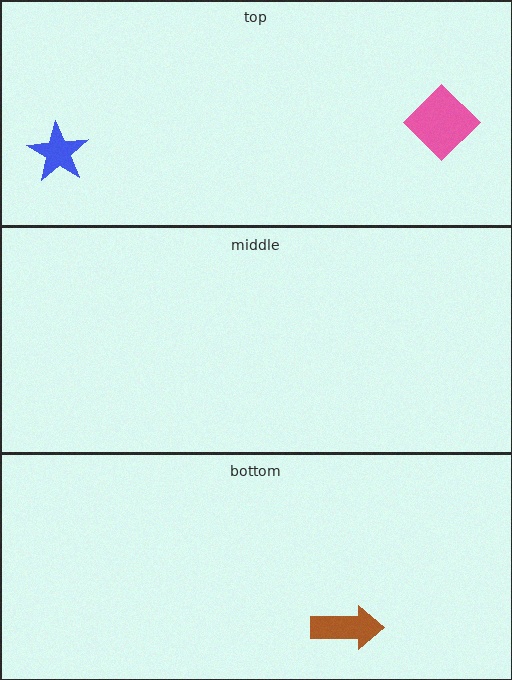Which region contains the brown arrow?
The bottom region.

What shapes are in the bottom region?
The brown arrow.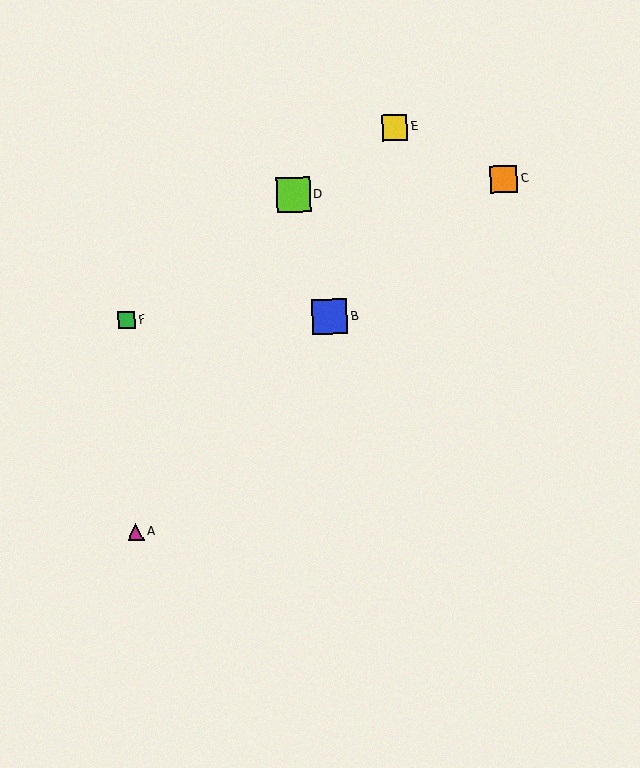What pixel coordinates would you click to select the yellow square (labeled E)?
Click at (395, 127) to select the yellow square E.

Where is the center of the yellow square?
The center of the yellow square is at (395, 127).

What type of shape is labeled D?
Shape D is a lime square.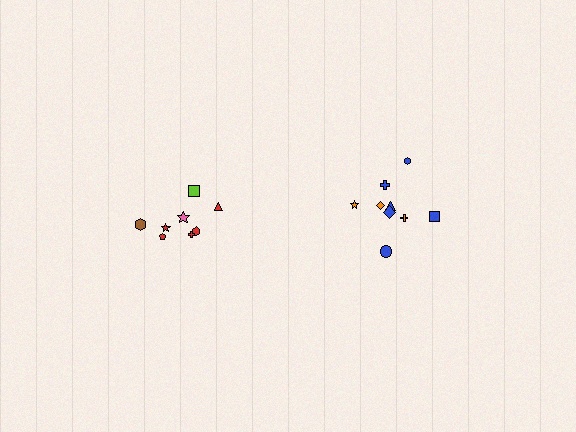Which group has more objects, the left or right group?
The right group.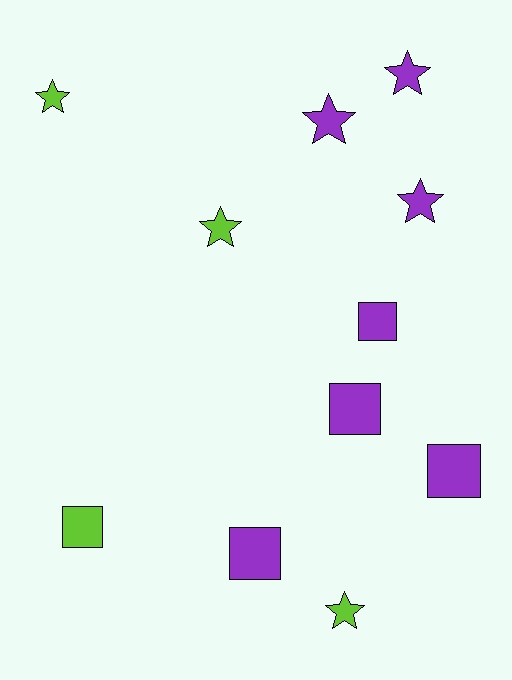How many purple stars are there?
There are 3 purple stars.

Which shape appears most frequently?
Star, with 6 objects.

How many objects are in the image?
There are 11 objects.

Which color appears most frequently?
Purple, with 7 objects.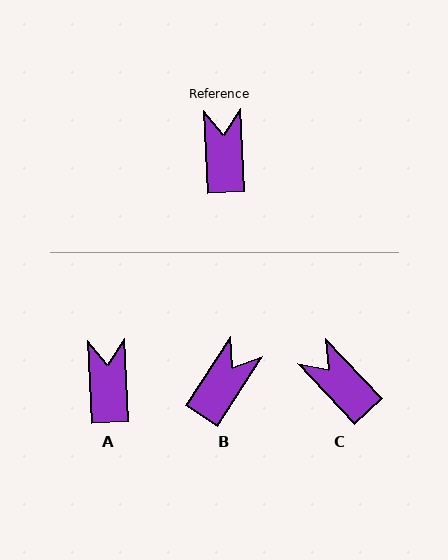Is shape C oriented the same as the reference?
No, it is off by about 41 degrees.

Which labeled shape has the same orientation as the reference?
A.